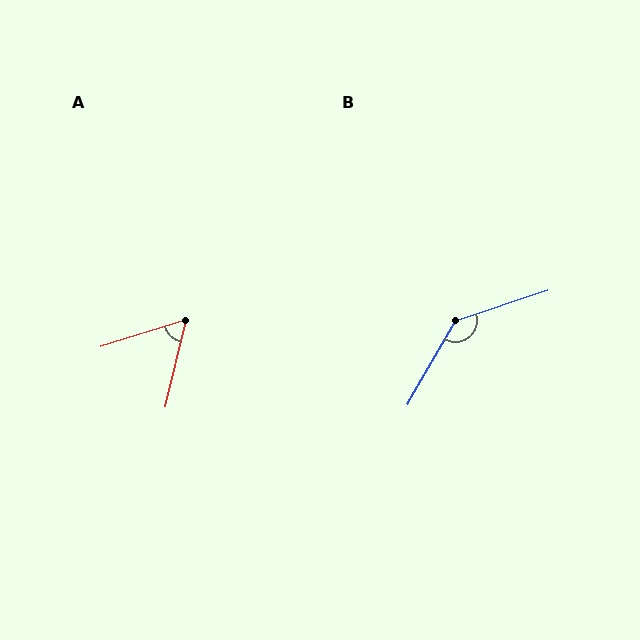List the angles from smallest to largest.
A (59°), B (138°).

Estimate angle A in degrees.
Approximately 59 degrees.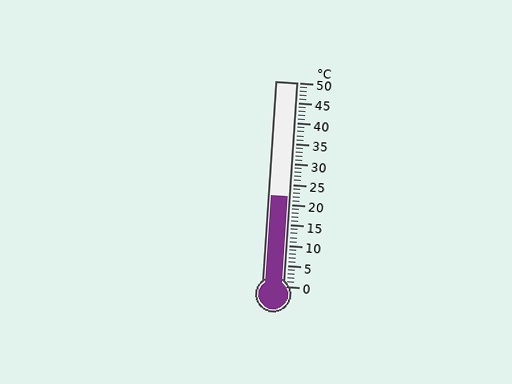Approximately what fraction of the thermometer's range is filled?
The thermometer is filled to approximately 45% of its range.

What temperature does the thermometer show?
The thermometer shows approximately 22°C.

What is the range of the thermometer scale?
The thermometer scale ranges from 0°C to 50°C.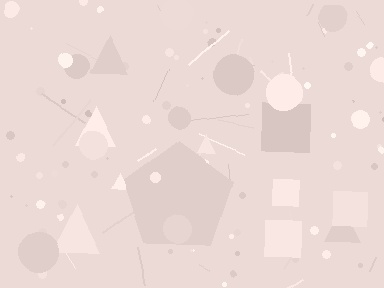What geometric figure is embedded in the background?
A pentagon is embedded in the background.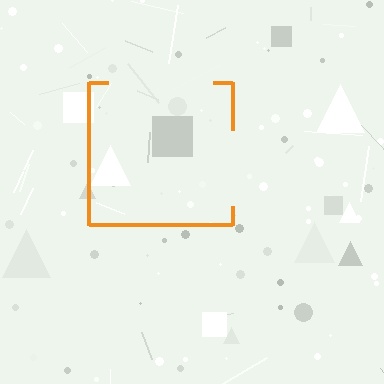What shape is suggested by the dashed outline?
The dashed outline suggests a square.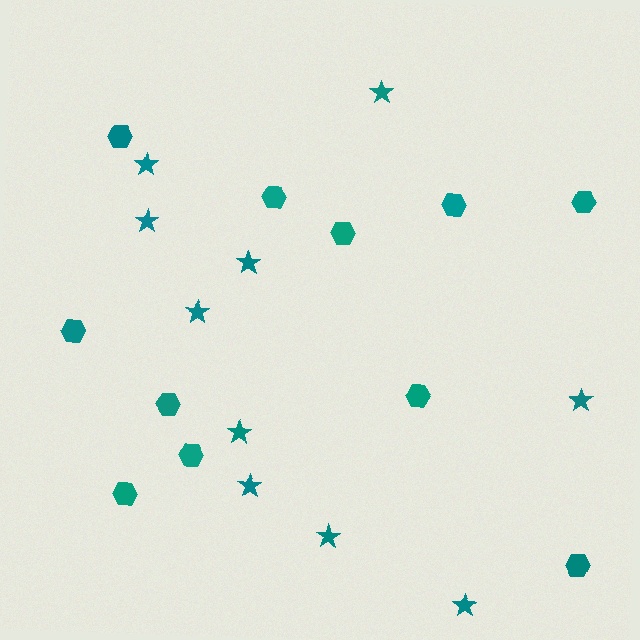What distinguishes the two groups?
There are 2 groups: one group of stars (10) and one group of hexagons (11).